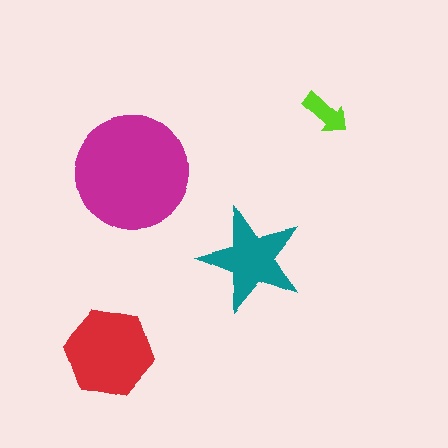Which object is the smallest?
The lime arrow.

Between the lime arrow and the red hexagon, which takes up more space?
The red hexagon.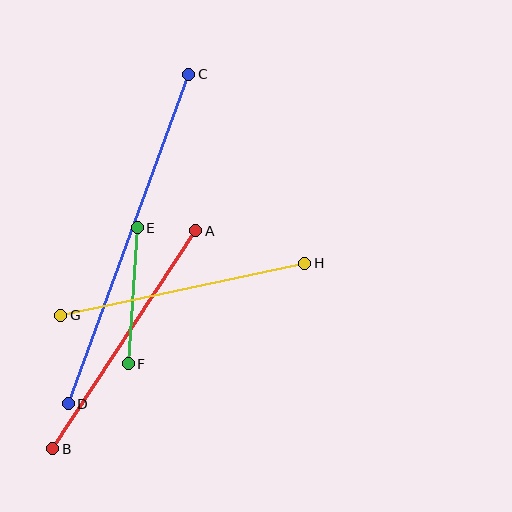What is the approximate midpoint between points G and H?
The midpoint is at approximately (183, 289) pixels.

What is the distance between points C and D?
The distance is approximately 351 pixels.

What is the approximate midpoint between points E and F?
The midpoint is at approximately (133, 296) pixels.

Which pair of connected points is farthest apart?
Points C and D are farthest apart.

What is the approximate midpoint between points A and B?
The midpoint is at approximately (124, 340) pixels.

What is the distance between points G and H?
The distance is approximately 250 pixels.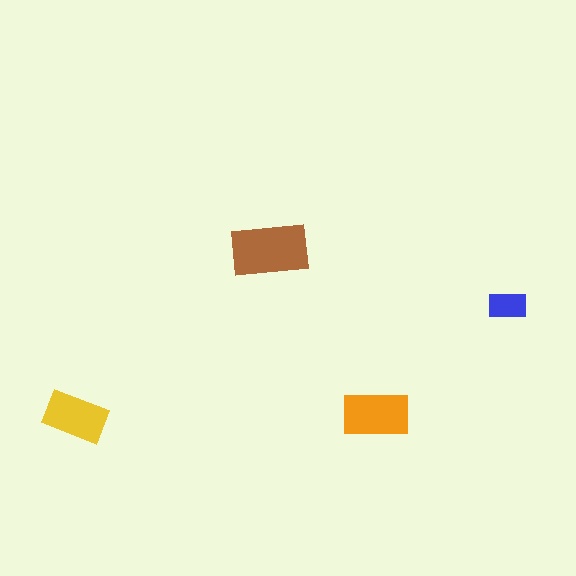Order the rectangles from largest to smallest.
the brown one, the orange one, the yellow one, the blue one.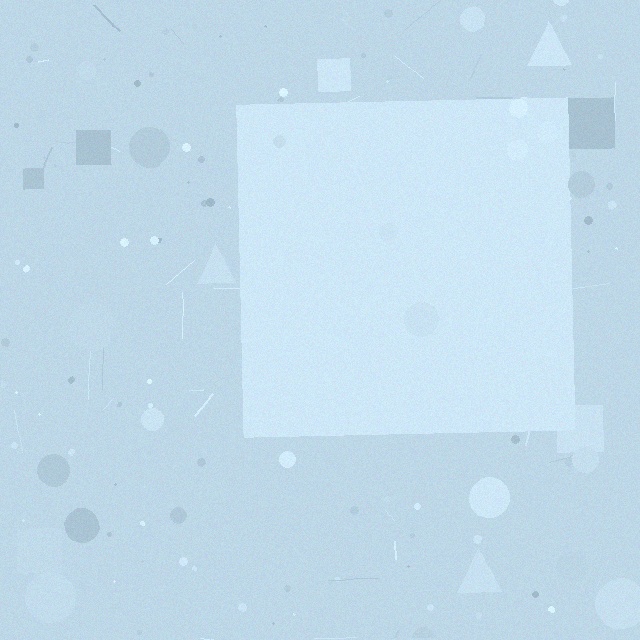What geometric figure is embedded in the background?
A square is embedded in the background.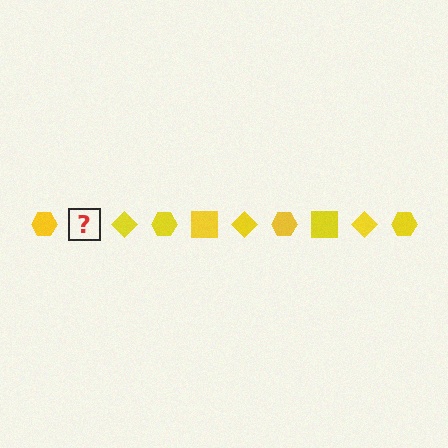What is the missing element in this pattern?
The missing element is a yellow square.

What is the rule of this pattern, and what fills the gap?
The rule is that the pattern cycles through hexagon, square, diamond shapes in yellow. The gap should be filled with a yellow square.